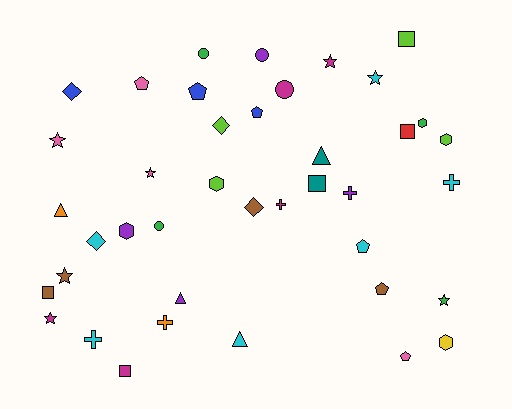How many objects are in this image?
There are 40 objects.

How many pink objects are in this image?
There are 4 pink objects.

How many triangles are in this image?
There are 4 triangles.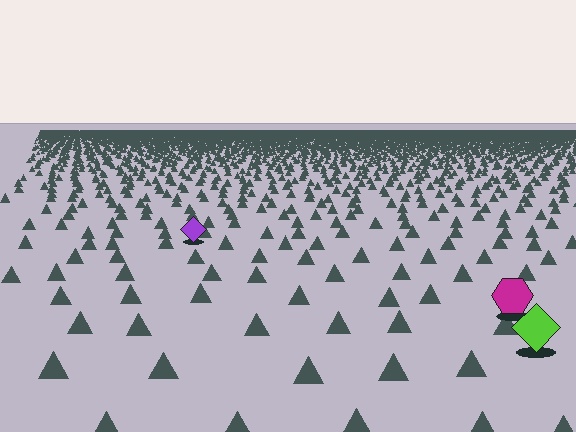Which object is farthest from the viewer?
The purple diamond is farthest from the viewer. It appears smaller and the ground texture around it is denser.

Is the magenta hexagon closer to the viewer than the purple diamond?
Yes. The magenta hexagon is closer — you can tell from the texture gradient: the ground texture is coarser near it.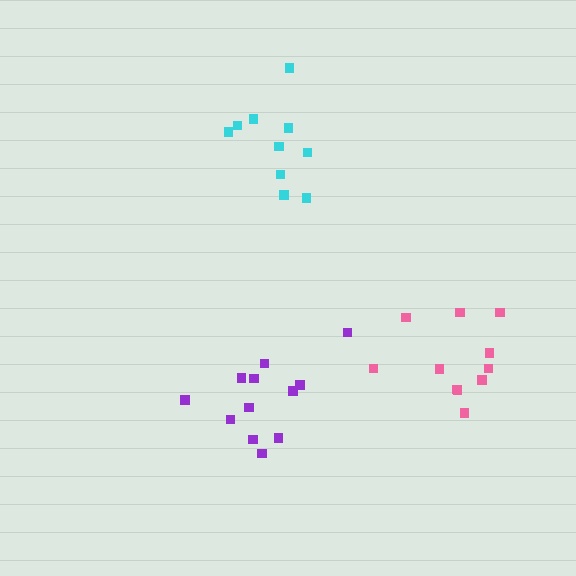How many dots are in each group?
Group 1: 12 dots, Group 2: 10 dots, Group 3: 11 dots (33 total).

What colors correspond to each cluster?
The clusters are colored: purple, cyan, pink.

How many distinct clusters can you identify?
There are 3 distinct clusters.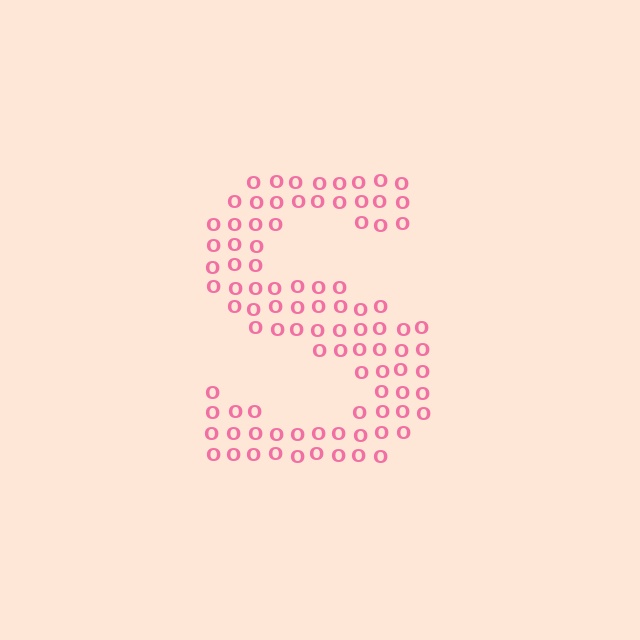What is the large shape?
The large shape is the letter S.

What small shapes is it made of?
It is made of small letter O's.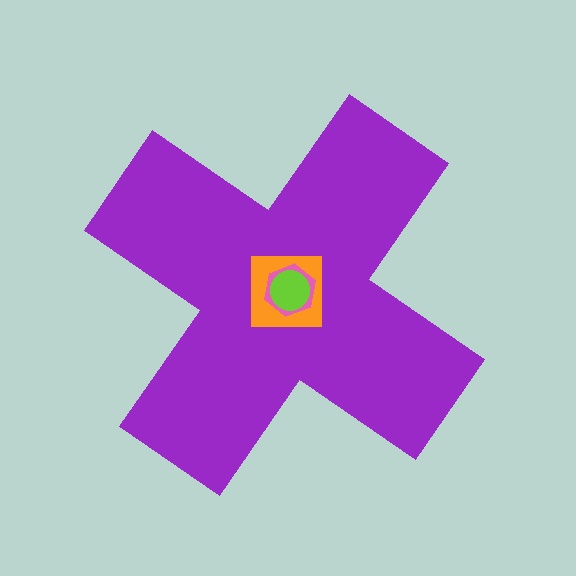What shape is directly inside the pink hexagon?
The lime circle.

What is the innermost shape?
The lime circle.